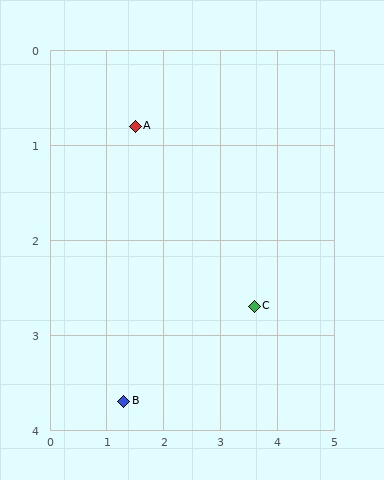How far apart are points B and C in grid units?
Points B and C are about 2.5 grid units apart.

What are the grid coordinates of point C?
Point C is at approximately (3.6, 2.7).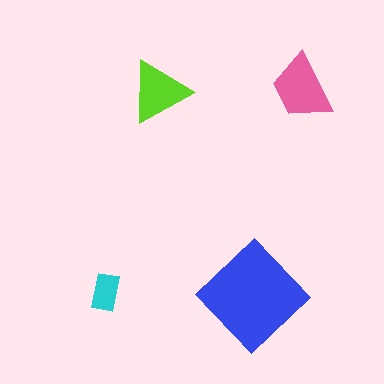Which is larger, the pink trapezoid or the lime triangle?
The pink trapezoid.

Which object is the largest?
The blue diamond.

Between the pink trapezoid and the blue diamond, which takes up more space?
The blue diamond.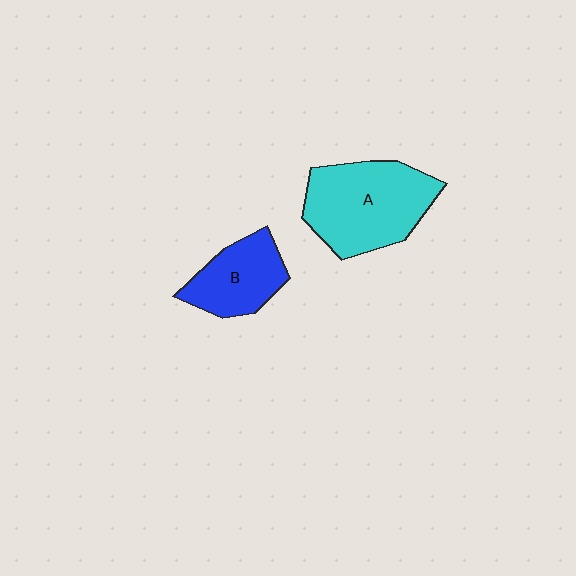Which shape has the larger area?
Shape A (cyan).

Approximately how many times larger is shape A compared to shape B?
Approximately 1.6 times.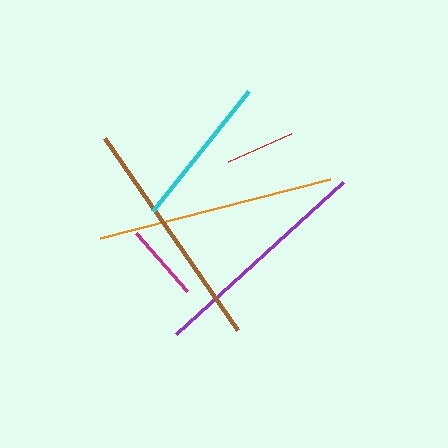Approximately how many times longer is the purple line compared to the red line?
The purple line is approximately 3.3 times the length of the red line.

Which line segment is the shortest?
The red line is the shortest at approximately 69 pixels.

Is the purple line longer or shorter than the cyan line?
The purple line is longer than the cyan line.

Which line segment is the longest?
The orange line is the longest at approximately 237 pixels.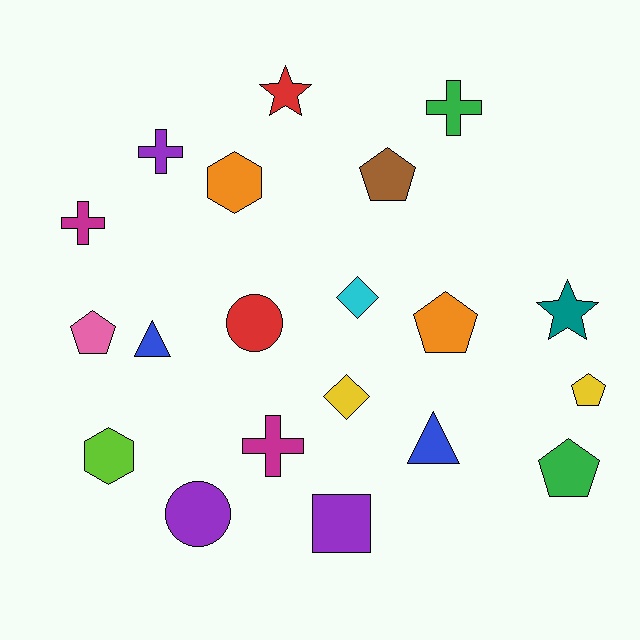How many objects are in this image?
There are 20 objects.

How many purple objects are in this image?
There are 3 purple objects.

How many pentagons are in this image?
There are 5 pentagons.